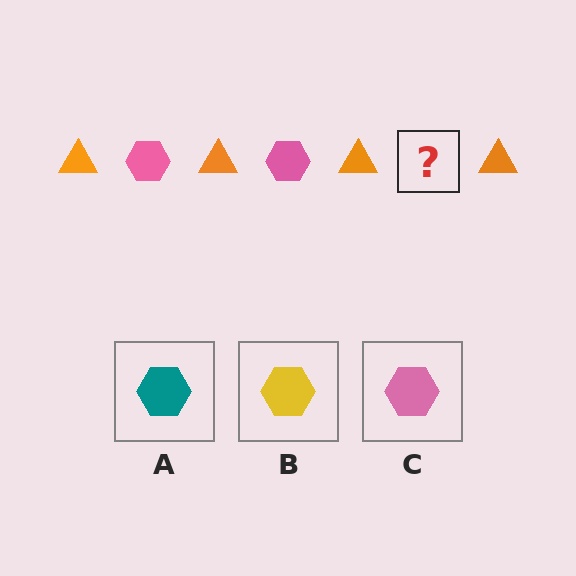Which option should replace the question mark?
Option C.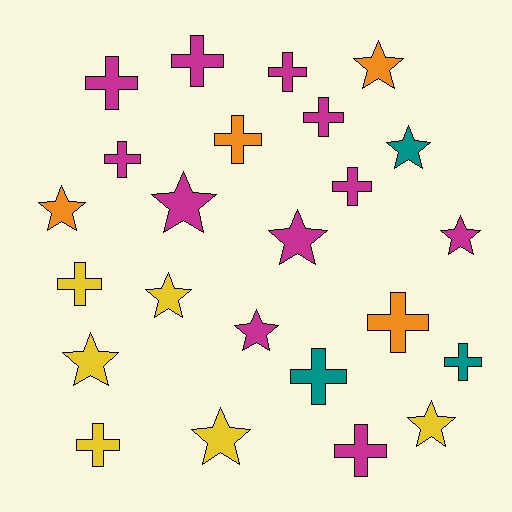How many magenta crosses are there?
There are 7 magenta crosses.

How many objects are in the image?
There are 24 objects.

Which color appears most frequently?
Magenta, with 11 objects.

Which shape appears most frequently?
Cross, with 13 objects.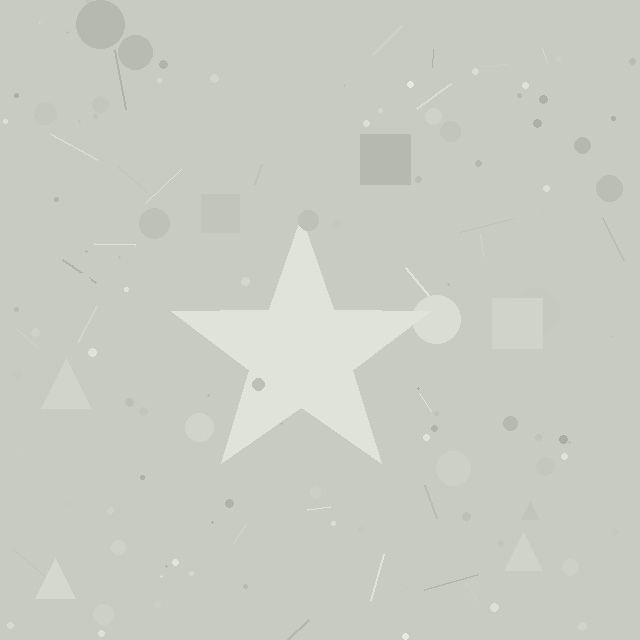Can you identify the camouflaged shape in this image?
The camouflaged shape is a star.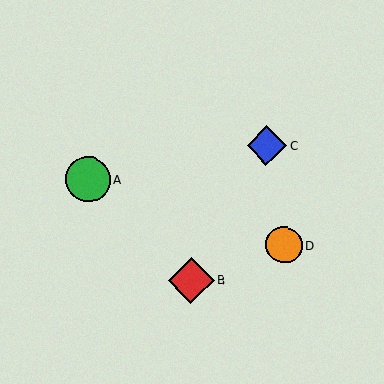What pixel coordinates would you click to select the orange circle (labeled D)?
Click at (284, 245) to select the orange circle D.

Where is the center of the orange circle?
The center of the orange circle is at (284, 245).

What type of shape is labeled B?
Shape B is a red diamond.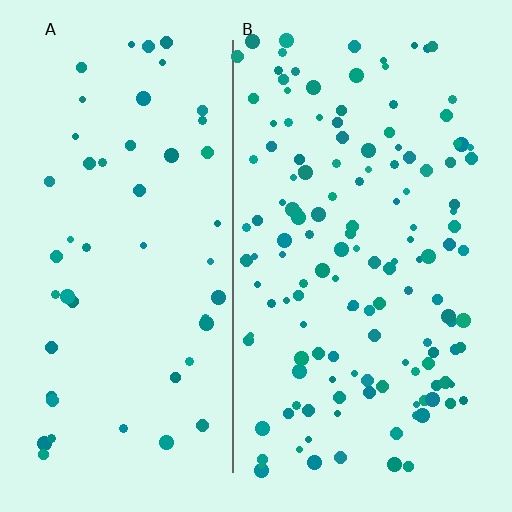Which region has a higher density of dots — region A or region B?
B (the right).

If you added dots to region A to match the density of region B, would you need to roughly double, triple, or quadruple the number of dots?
Approximately triple.